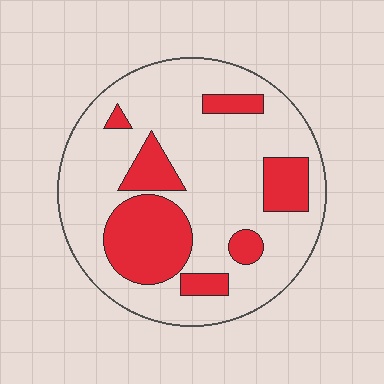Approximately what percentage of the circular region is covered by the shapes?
Approximately 25%.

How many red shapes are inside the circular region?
7.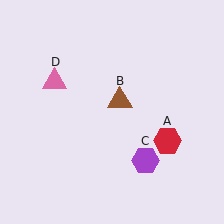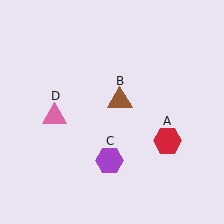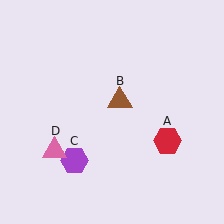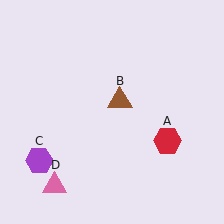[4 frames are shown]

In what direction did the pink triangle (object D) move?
The pink triangle (object D) moved down.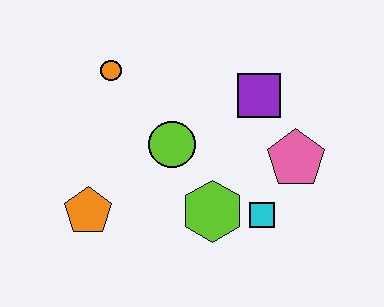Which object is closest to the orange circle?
The lime circle is closest to the orange circle.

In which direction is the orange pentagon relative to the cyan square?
The orange pentagon is to the left of the cyan square.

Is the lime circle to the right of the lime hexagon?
No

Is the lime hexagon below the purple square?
Yes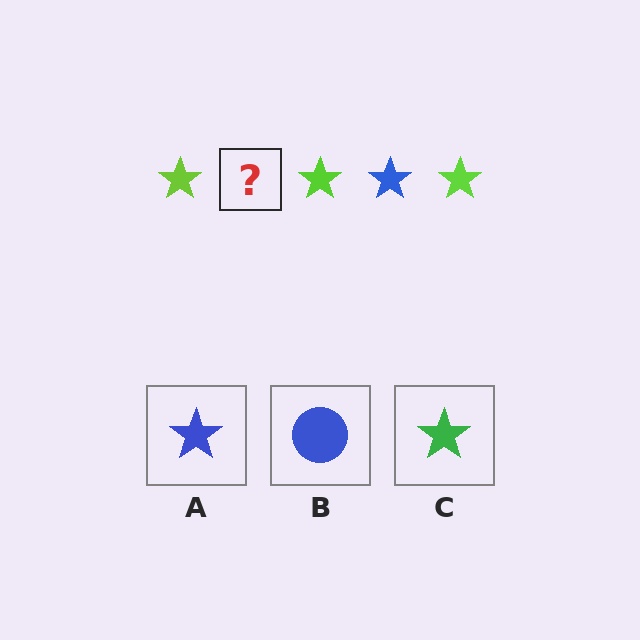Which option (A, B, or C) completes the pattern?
A.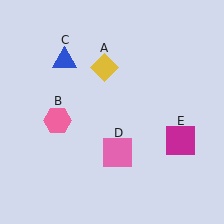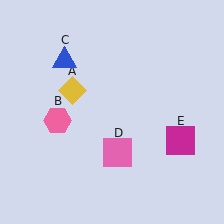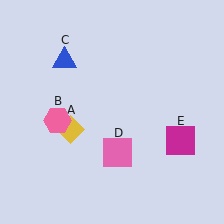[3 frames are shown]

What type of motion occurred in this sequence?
The yellow diamond (object A) rotated counterclockwise around the center of the scene.